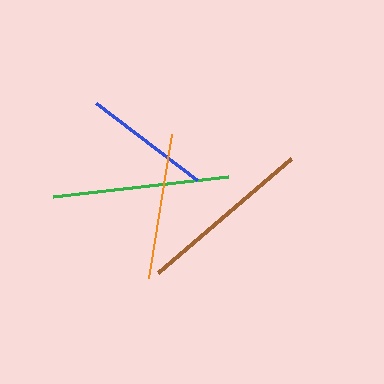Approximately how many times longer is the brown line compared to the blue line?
The brown line is approximately 1.4 times the length of the blue line.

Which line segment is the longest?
The green line is the longest at approximately 177 pixels.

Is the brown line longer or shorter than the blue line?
The brown line is longer than the blue line.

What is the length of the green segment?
The green segment is approximately 177 pixels long.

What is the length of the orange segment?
The orange segment is approximately 146 pixels long.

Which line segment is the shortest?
The blue line is the shortest at approximately 127 pixels.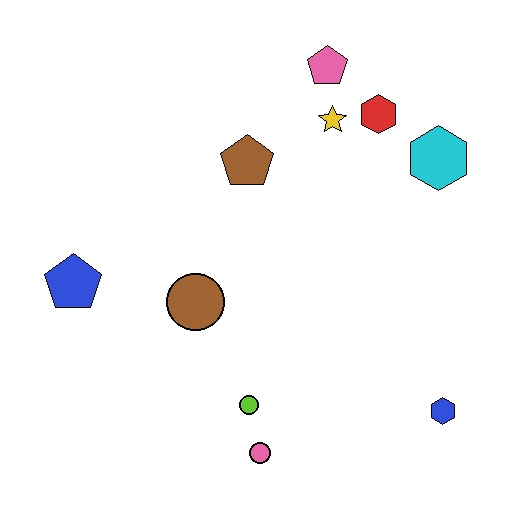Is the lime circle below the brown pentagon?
Yes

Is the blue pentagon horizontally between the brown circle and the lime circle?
No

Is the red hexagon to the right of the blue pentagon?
Yes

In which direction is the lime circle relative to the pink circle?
The lime circle is above the pink circle.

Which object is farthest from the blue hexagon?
The blue pentagon is farthest from the blue hexagon.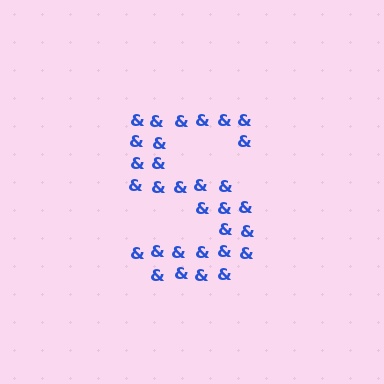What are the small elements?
The small elements are ampersands.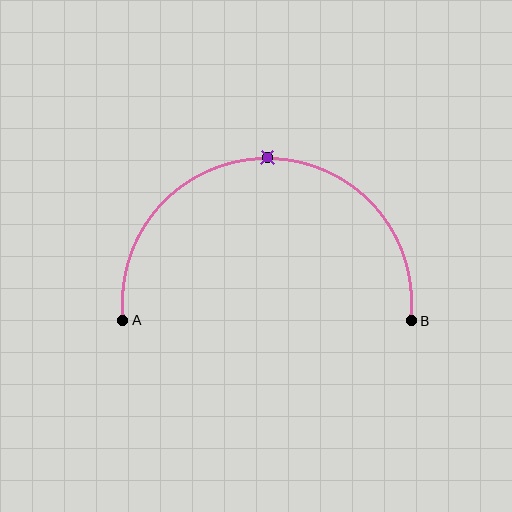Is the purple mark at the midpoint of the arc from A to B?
Yes. The purple mark lies on the arc at equal arc-length from both A and B — it is the arc midpoint.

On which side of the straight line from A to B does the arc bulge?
The arc bulges above the straight line connecting A and B.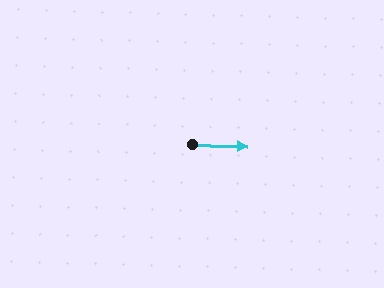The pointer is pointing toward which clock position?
Roughly 3 o'clock.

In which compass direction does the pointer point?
East.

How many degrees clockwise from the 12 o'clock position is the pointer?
Approximately 92 degrees.